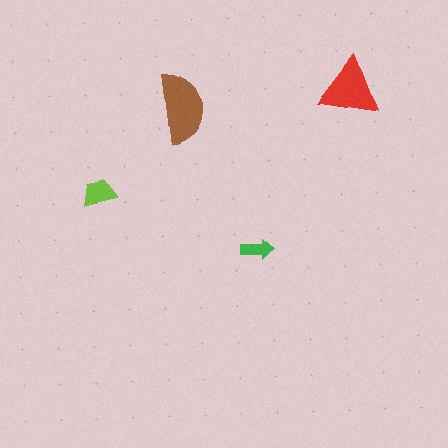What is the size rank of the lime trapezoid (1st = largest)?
3rd.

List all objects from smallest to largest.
The green arrow, the lime trapezoid, the red triangle, the brown semicircle.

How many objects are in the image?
There are 4 objects in the image.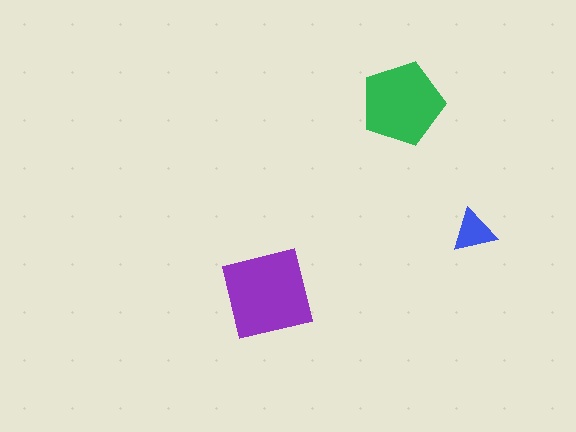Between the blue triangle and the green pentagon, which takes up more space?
The green pentagon.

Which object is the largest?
The purple square.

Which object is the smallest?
The blue triangle.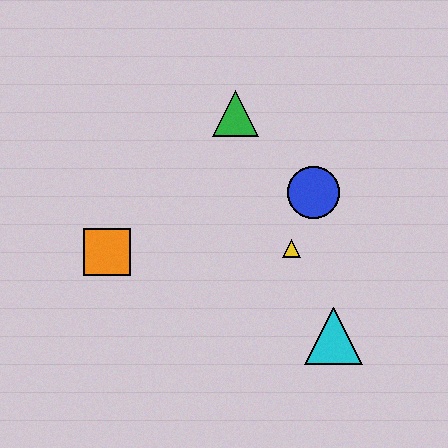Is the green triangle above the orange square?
Yes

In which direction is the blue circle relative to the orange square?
The blue circle is to the right of the orange square.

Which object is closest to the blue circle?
The yellow triangle is closest to the blue circle.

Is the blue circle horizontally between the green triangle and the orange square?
No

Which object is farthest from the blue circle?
The orange square is farthest from the blue circle.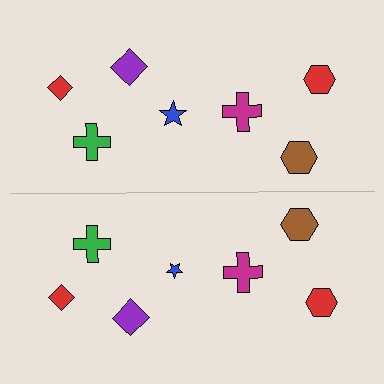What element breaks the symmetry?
The blue star on the bottom side has a different size than its mirror counterpart.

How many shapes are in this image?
There are 14 shapes in this image.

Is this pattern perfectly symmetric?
No, the pattern is not perfectly symmetric. The blue star on the bottom side has a different size than its mirror counterpart.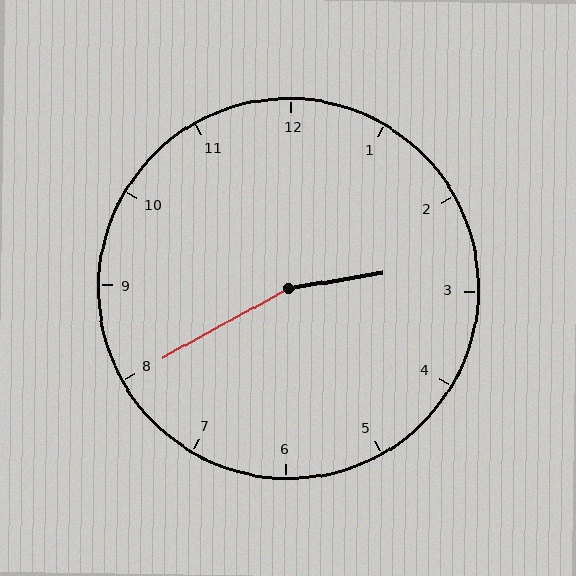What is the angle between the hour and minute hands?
Approximately 160 degrees.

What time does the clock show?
2:40.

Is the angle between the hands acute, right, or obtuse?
It is obtuse.